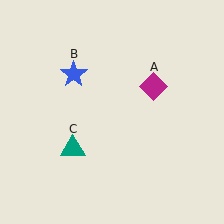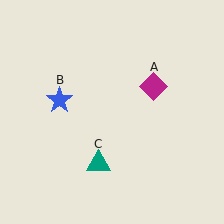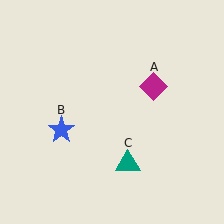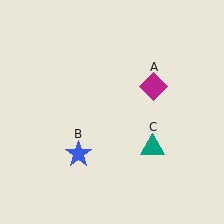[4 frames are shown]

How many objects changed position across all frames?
2 objects changed position: blue star (object B), teal triangle (object C).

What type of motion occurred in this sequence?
The blue star (object B), teal triangle (object C) rotated counterclockwise around the center of the scene.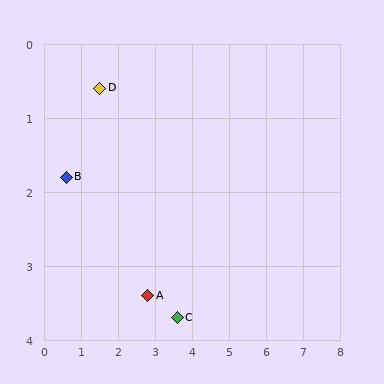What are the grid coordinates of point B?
Point B is at approximately (0.6, 1.8).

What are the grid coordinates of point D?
Point D is at approximately (1.5, 0.6).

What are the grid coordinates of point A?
Point A is at approximately (2.8, 3.4).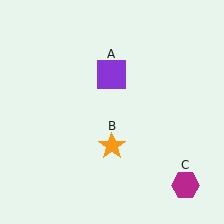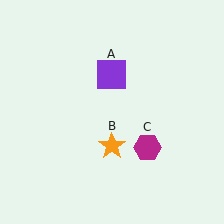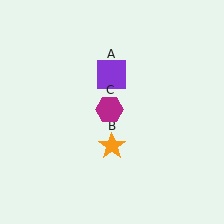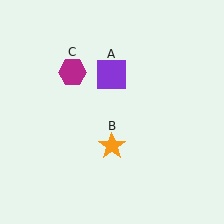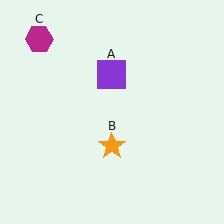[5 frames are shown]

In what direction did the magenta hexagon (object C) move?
The magenta hexagon (object C) moved up and to the left.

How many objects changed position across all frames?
1 object changed position: magenta hexagon (object C).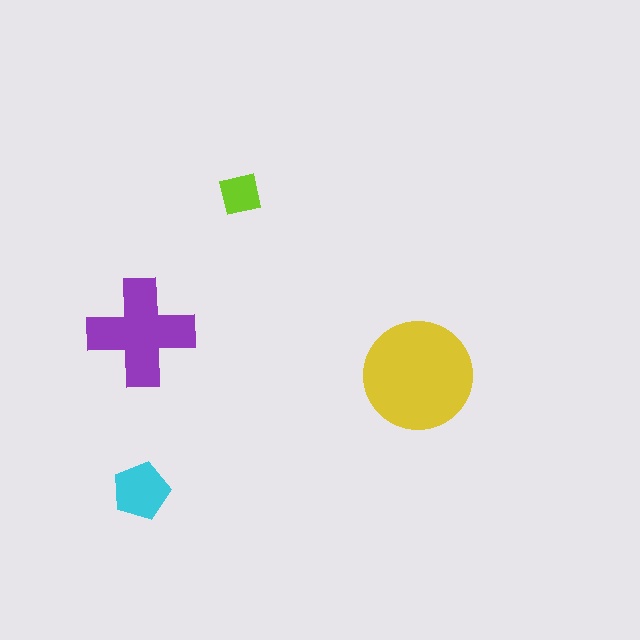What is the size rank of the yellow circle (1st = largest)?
1st.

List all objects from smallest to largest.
The lime square, the cyan pentagon, the purple cross, the yellow circle.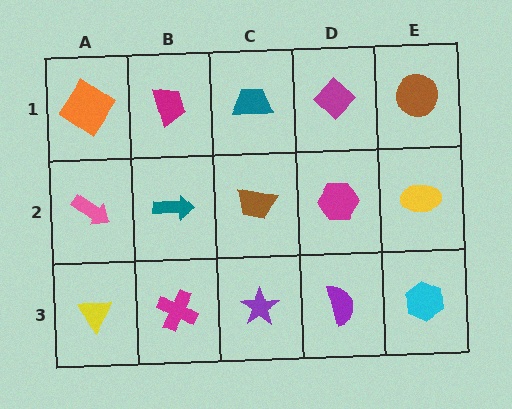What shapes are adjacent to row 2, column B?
A magenta trapezoid (row 1, column B), a magenta cross (row 3, column B), a pink arrow (row 2, column A), a brown trapezoid (row 2, column C).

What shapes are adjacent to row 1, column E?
A yellow ellipse (row 2, column E), a magenta diamond (row 1, column D).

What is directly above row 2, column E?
A brown circle.